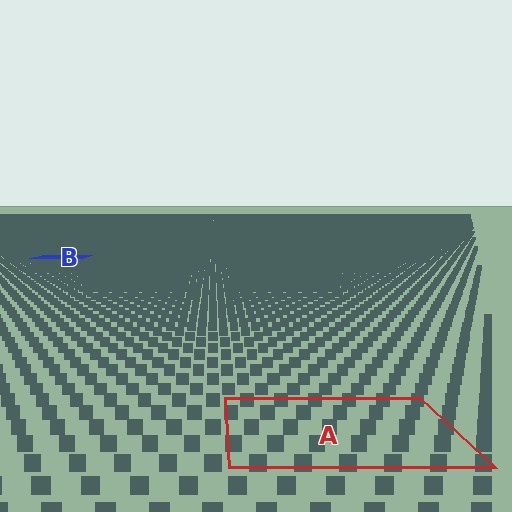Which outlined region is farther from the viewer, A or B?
Region B is farther from the viewer — the texture elements inside it appear smaller and more densely packed.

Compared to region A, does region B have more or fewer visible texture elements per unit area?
Region B has more texture elements per unit area — they are packed more densely because it is farther away.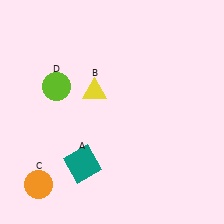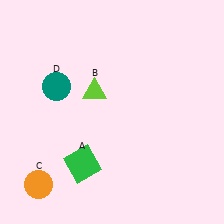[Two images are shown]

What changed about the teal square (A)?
In Image 1, A is teal. In Image 2, it changed to green.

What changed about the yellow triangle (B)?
In Image 1, B is yellow. In Image 2, it changed to lime.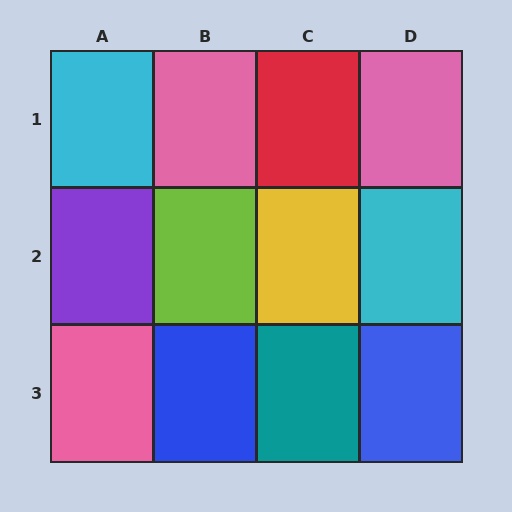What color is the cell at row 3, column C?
Teal.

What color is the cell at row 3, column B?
Blue.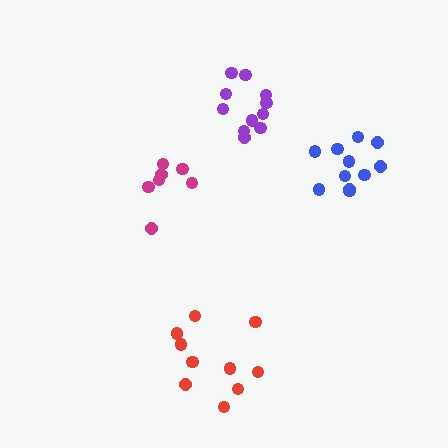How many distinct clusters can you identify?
There are 4 distinct clusters.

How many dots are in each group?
Group 1: 11 dots, Group 2: 7 dots, Group 3: 10 dots, Group 4: 11 dots (39 total).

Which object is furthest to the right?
The blue cluster is rightmost.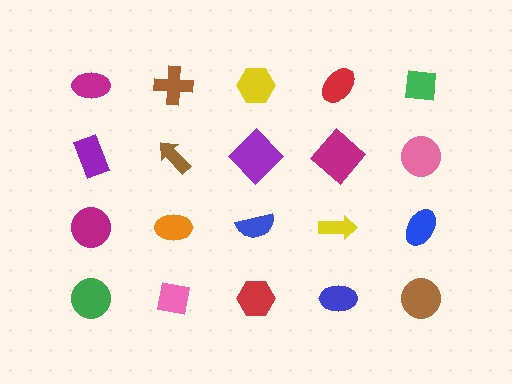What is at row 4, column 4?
A blue ellipse.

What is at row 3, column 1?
A magenta circle.